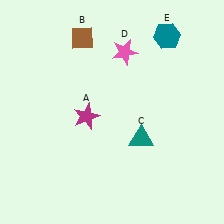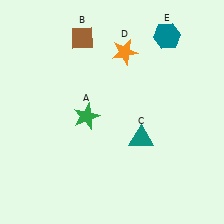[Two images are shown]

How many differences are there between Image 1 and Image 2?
There are 2 differences between the two images.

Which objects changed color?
A changed from magenta to green. D changed from pink to orange.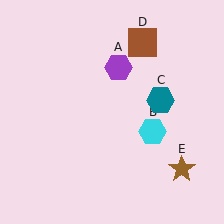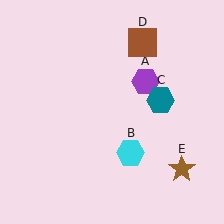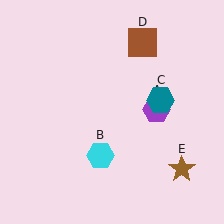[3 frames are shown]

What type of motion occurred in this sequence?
The purple hexagon (object A), cyan hexagon (object B) rotated clockwise around the center of the scene.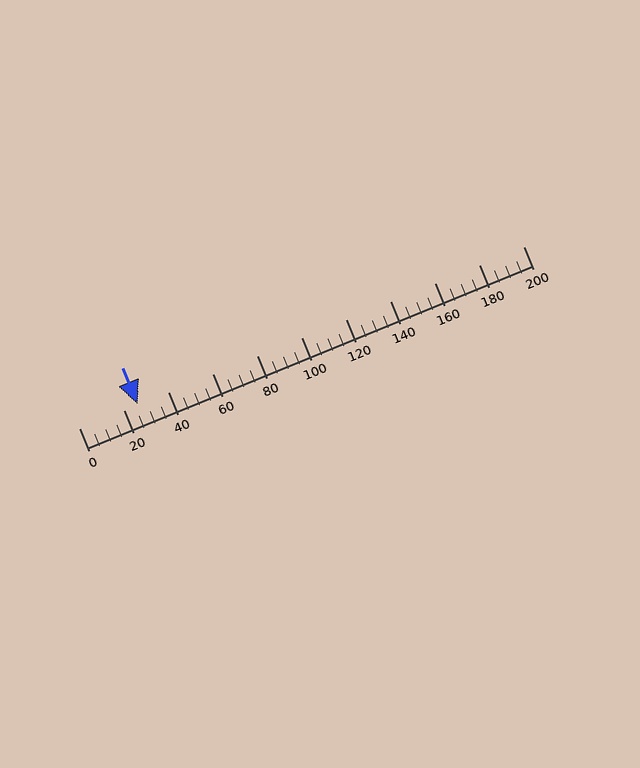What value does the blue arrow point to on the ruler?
The blue arrow points to approximately 27.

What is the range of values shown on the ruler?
The ruler shows values from 0 to 200.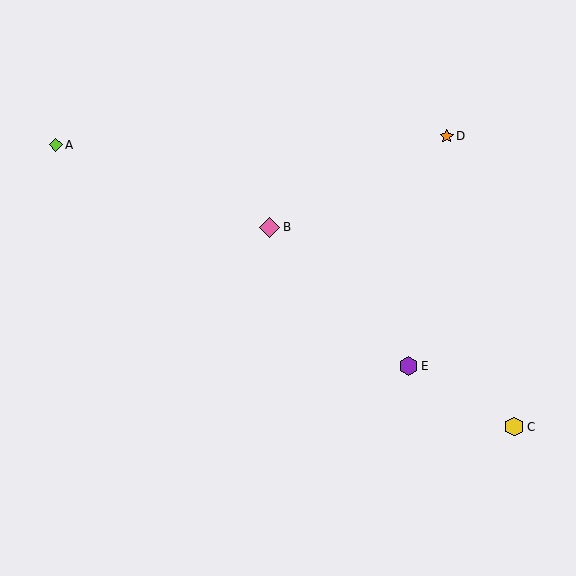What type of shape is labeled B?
Shape B is a pink diamond.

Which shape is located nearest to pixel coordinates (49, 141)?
The lime diamond (labeled A) at (56, 145) is nearest to that location.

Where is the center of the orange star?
The center of the orange star is at (447, 136).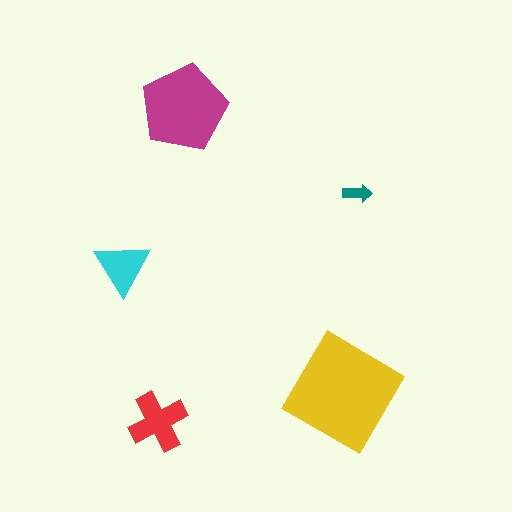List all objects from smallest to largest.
The teal arrow, the cyan triangle, the red cross, the magenta pentagon, the yellow diamond.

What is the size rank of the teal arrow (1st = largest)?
5th.